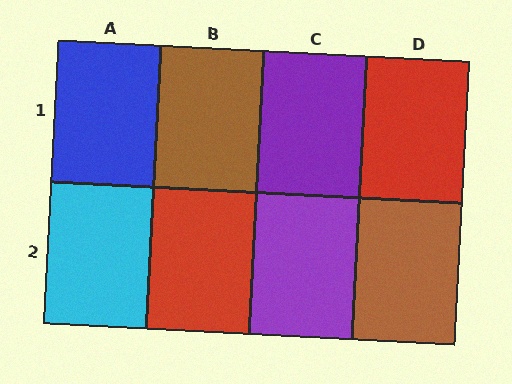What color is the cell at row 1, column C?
Purple.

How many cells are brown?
2 cells are brown.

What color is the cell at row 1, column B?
Brown.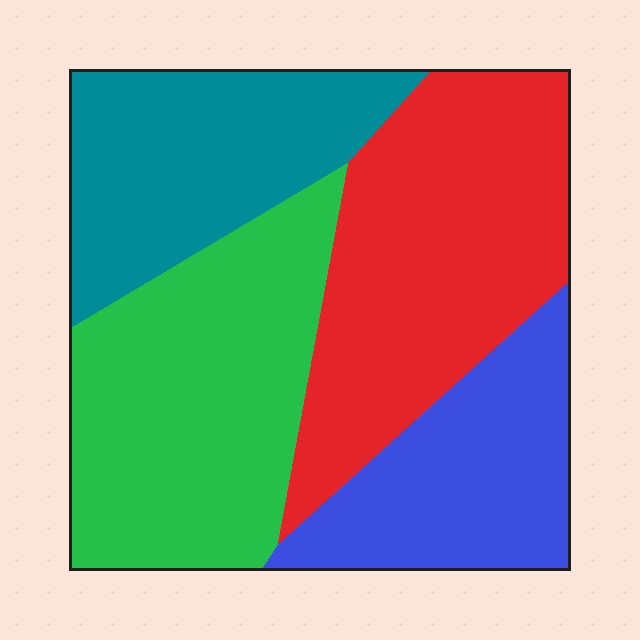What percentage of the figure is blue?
Blue covers 19% of the figure.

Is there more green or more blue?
Green.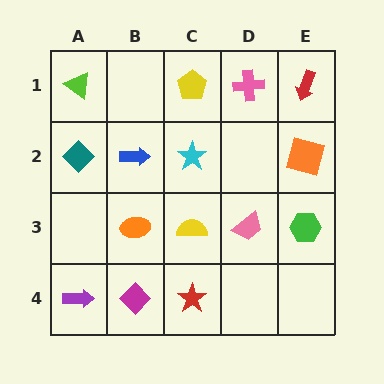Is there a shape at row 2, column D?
No, that cell is empty.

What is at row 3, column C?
A yellow semicircle.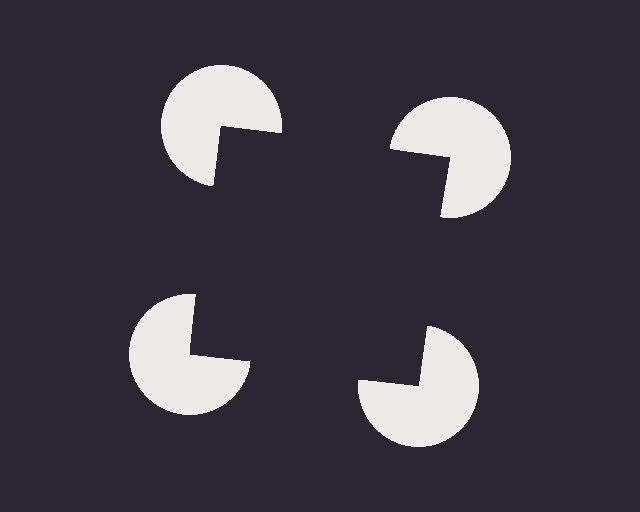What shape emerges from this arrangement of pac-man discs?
An illusory square — its edges are inferred from the aligned wedge cuts in the pac-man discs, not physically drawn.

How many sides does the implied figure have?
4 sides.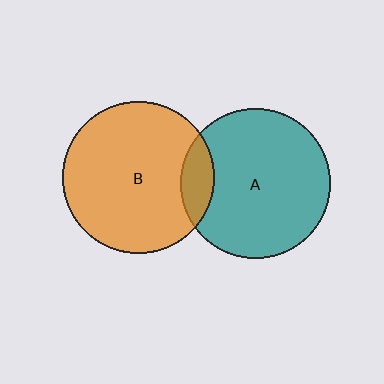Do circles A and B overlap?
Yes.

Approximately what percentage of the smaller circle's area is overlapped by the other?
Approximately 15%.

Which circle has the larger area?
Circle B (orange).